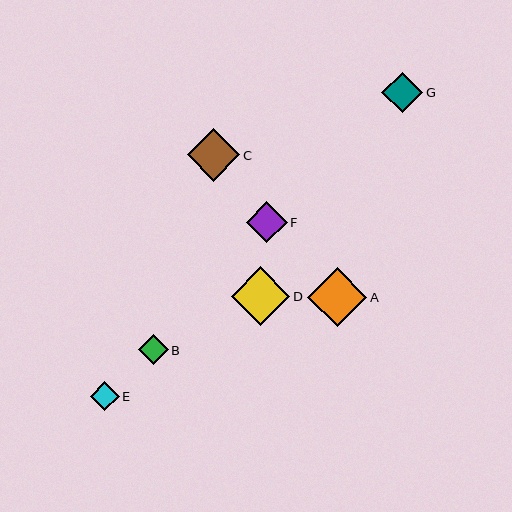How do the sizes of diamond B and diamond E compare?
Diamond B and diamond E are approximately the same size.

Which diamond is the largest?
Diamond A is the largest with a size of approximately 59 pixels.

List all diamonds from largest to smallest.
From largest to smallest: A, D, C, F, G, B, E.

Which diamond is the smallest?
Diamond E is the smallest with a size of approximately 29 pixels.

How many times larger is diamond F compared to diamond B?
Diamond F is approximately 1.4 times the size of diamond B.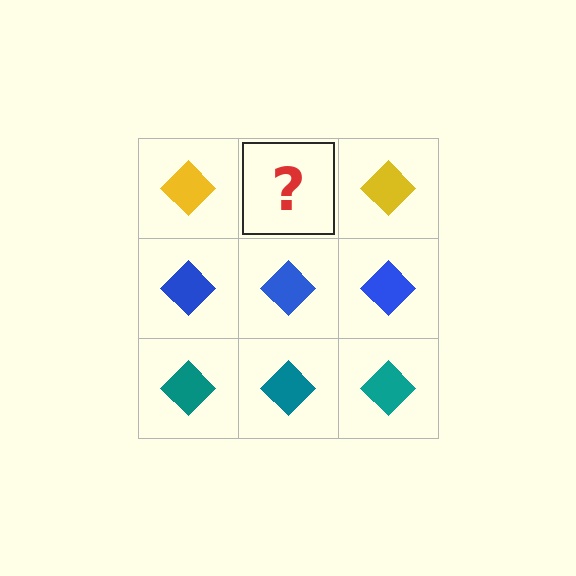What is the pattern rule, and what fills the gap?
The rule is that each row has a consistent color. The gap should be filled with a yellow diamond.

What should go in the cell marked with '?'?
The missing cell should contain a yellow diamond.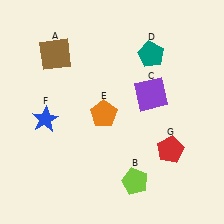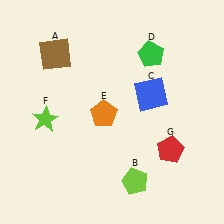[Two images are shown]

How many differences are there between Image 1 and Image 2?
There are 3 differences between the two images.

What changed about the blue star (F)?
In Image 1, F is blue. In Image 2, it changed to lime.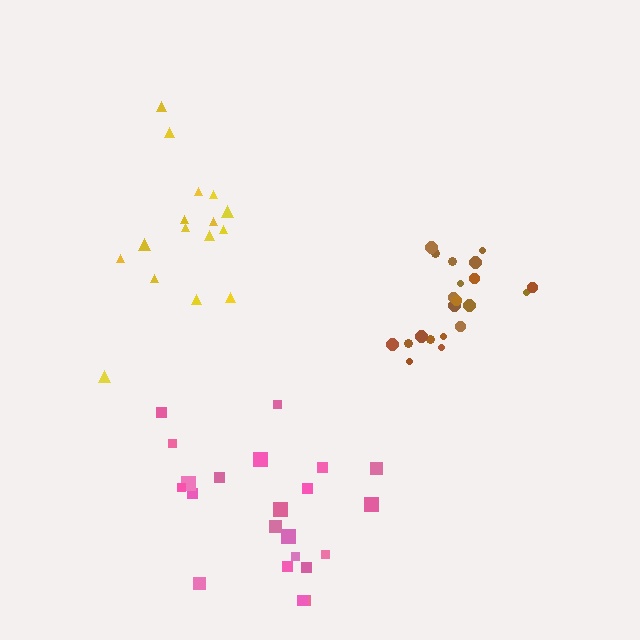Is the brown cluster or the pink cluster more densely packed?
Brown.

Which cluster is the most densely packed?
Brown.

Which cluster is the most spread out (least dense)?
Yellow.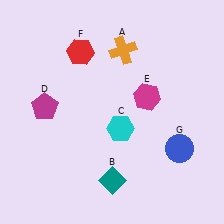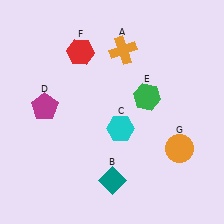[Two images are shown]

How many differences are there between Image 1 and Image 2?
There are 2 differences between the two images.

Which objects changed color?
E changed from magenta to green. G changed from blue to orange.